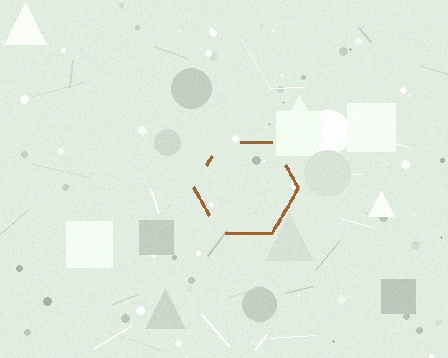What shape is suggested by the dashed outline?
The dashed outline suggests a hexagon.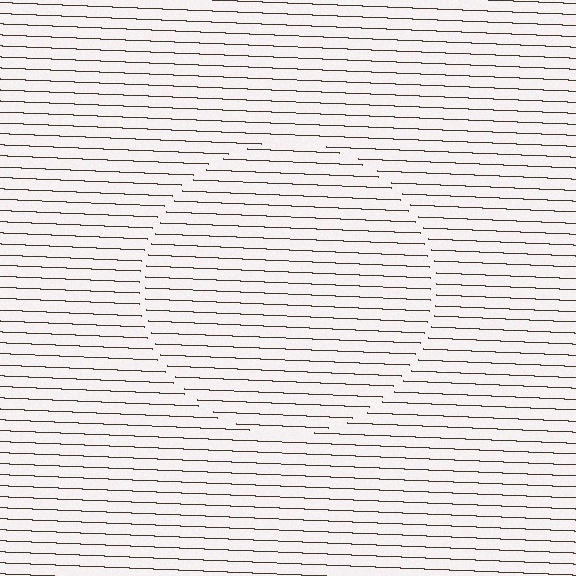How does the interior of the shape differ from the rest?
The interior of the shape contains the same grating, shifted by half a period — the contour is defined by the phase discontinuity where line-ends from the inner and outer gratings abut.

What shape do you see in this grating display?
An illusory circle. The interior of the shape contains the same grating, shifted by half a period — the contour is defined by the phase discontinuity where line-ends from the inner and outer gratings abut.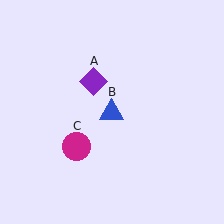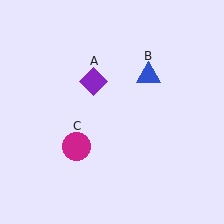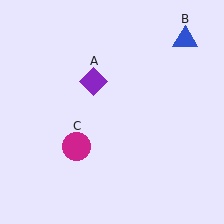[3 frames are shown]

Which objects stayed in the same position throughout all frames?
Purple diamond (object A) and magenta circle (object C) remained stationary.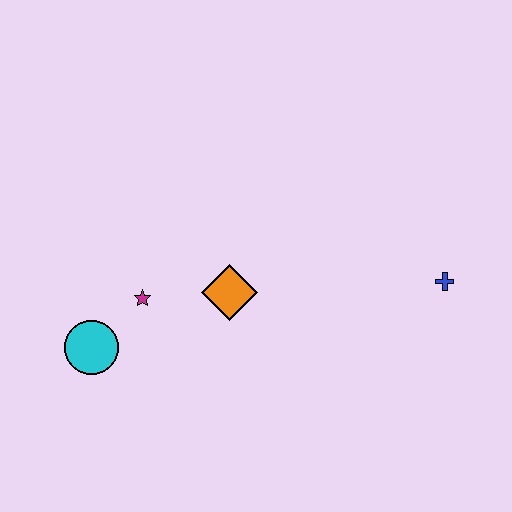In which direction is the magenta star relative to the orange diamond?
The magenta star is to the left of the orange diamond.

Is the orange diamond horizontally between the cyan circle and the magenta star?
No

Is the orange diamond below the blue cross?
Yes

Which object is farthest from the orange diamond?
The blue cross is farthest from the orange diamond.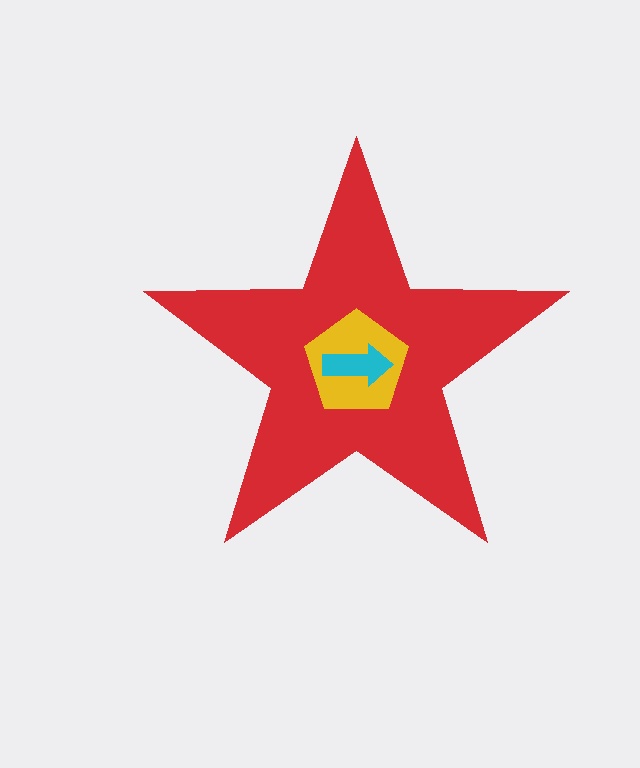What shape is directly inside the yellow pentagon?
The cyan arrow.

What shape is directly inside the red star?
The yellow pentagon.